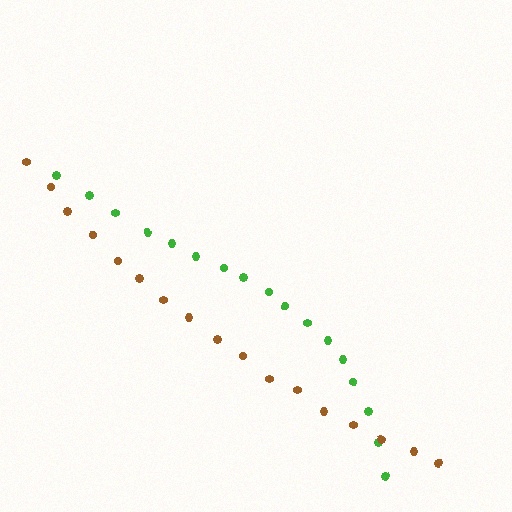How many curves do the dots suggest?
There are 2 distinct paths.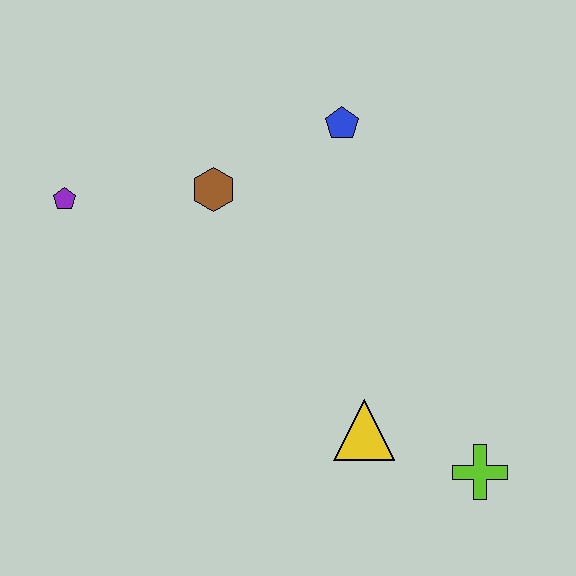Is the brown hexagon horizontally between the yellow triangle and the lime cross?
No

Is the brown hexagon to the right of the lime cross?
No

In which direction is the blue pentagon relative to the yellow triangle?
The blue pentagon is above the yellow triangle.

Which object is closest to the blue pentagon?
The brown hexagon is closest to the blue pentagon.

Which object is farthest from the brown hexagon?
The lime cross is farthest from the brown hexagon.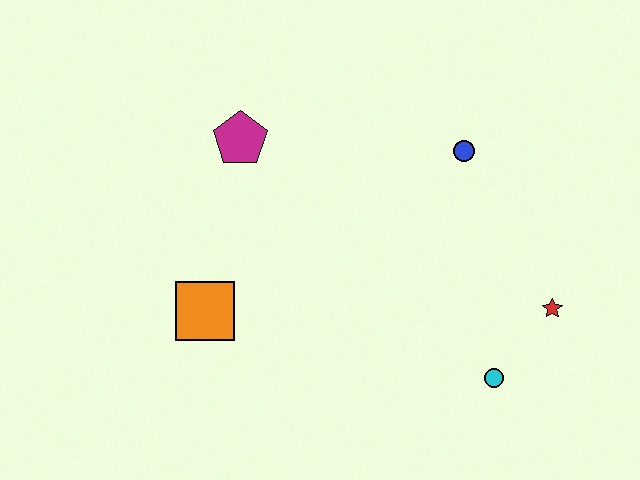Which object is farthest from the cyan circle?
The magenta pentagon is farthest from the cyan circle.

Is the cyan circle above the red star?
No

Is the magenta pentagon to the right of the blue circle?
No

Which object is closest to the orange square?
The magenta pentagon is closest to the orange square.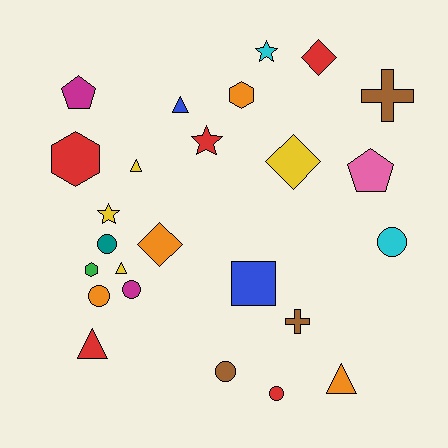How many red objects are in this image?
There are 5 red objects.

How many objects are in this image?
There are 25 objects.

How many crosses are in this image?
There are 2 crosses.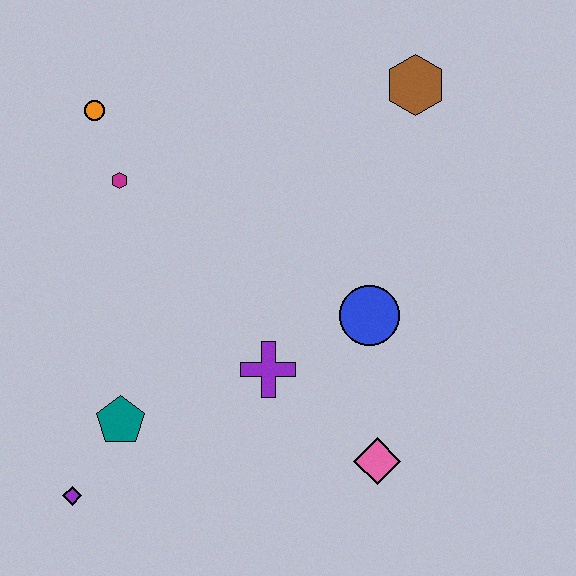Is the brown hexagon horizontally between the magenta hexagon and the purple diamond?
No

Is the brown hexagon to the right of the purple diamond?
Yes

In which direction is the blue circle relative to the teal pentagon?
The blue circle is to the right of the teal pentagon.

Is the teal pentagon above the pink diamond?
Yes